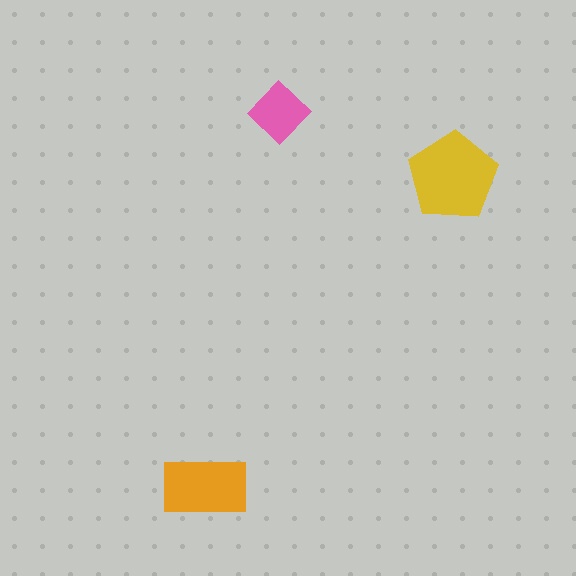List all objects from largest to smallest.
The yellow pentagon, the orange rectangle, the pink diamond.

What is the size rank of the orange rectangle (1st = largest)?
2nd.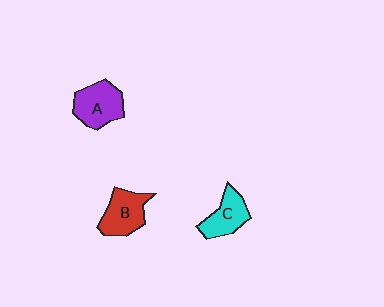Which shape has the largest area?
Shape A (purple).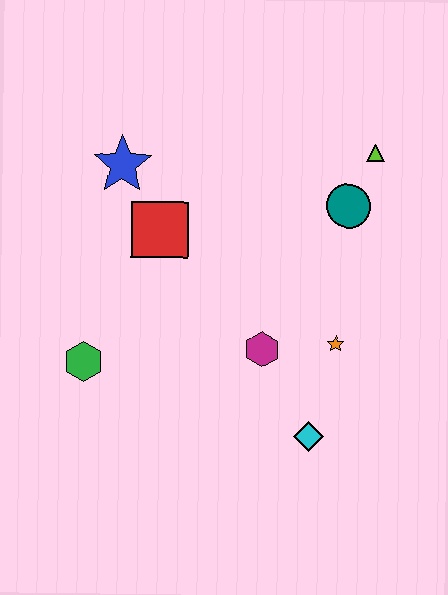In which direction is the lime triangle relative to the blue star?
The lime triangle is to the right of the blue star.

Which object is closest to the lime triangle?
The teal circle is closest to the lime triangle.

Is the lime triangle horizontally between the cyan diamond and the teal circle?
No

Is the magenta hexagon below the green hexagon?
No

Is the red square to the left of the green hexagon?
No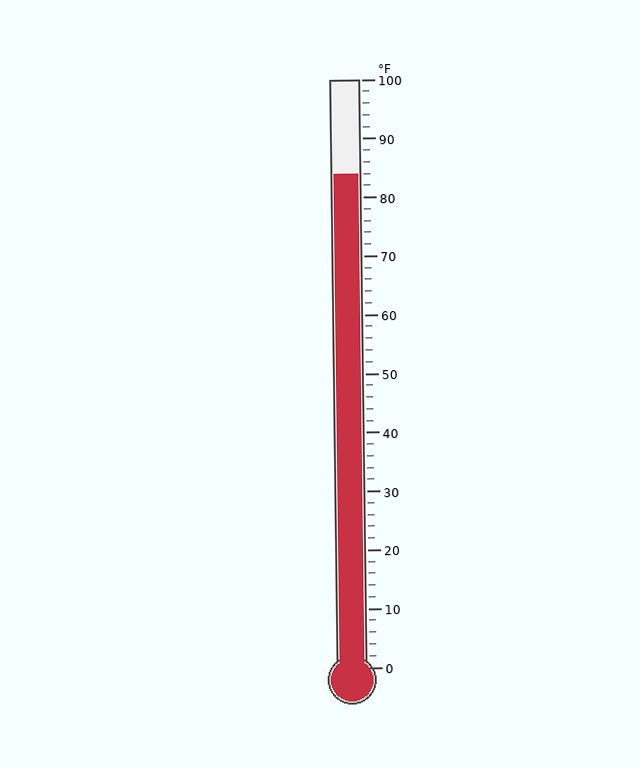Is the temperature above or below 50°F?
The temperature is above 50°F.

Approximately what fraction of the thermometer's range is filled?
The thermometer is filled to approximately 85% of its range.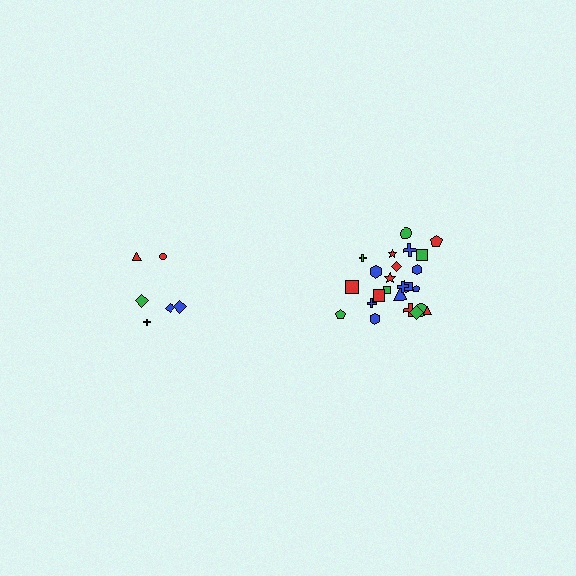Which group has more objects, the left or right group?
The right group.